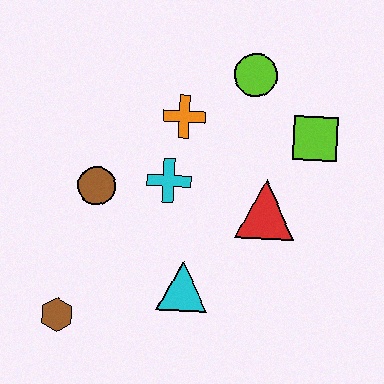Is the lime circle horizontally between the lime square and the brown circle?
Yes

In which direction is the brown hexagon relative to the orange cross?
The brown hexagon is below the orange cross.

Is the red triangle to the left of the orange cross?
No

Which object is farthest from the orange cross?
The brown hexagon is farthest from the orange cross.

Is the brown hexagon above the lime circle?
No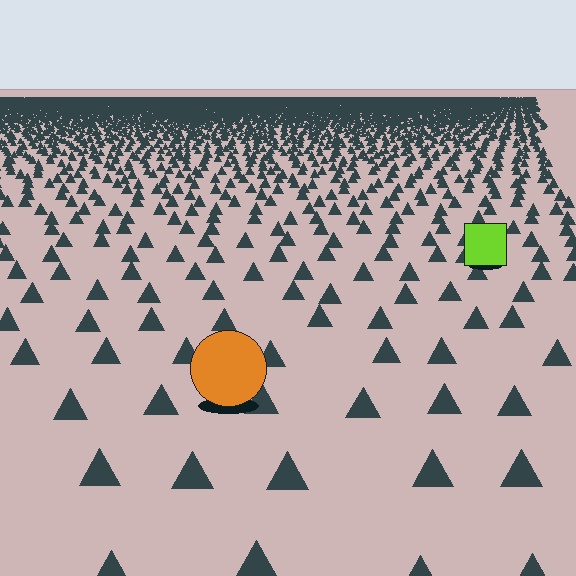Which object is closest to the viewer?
The orange circle is closest. The texture marks near it are larger and more spread out.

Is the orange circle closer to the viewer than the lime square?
Yes. The orange circle is closer — you can tell from the texture gradient: the ground texture is coarser near it.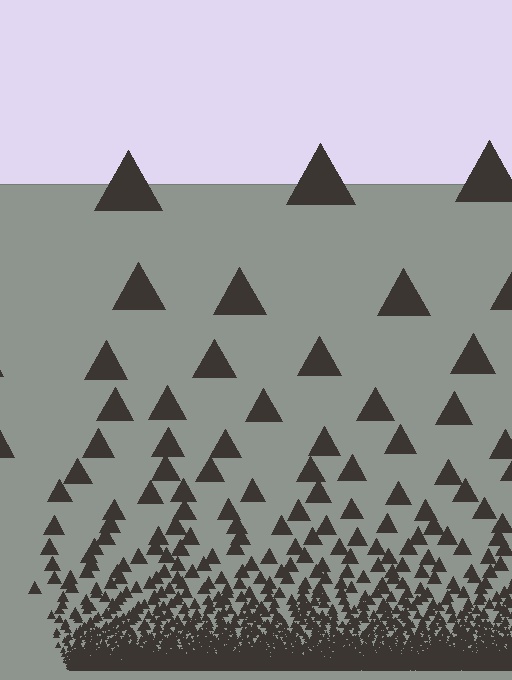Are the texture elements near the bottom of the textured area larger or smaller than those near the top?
Smaller. The gradient is inverted — elements near the bottom are smaller and denser.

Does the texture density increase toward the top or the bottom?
Density increases toward the bottom.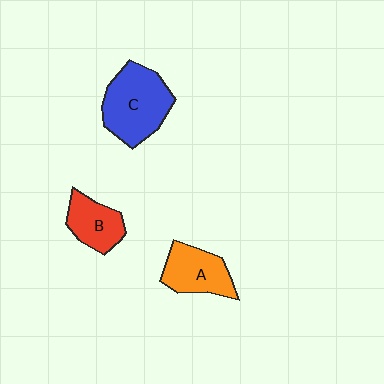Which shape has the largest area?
Shape C (blue).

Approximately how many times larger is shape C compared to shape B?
Approximately 1.7 times.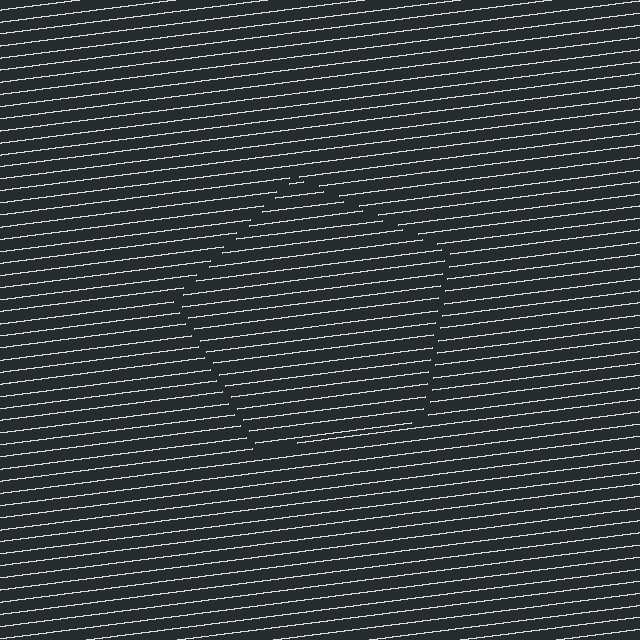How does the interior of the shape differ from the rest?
The interior of the shape contains the same grating, shifted by half a period — the contour is defined by the phase discontinuity where line-ends from the inner and outer gratings abut.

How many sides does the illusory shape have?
5 sides — the line-ends trace a pentagon.